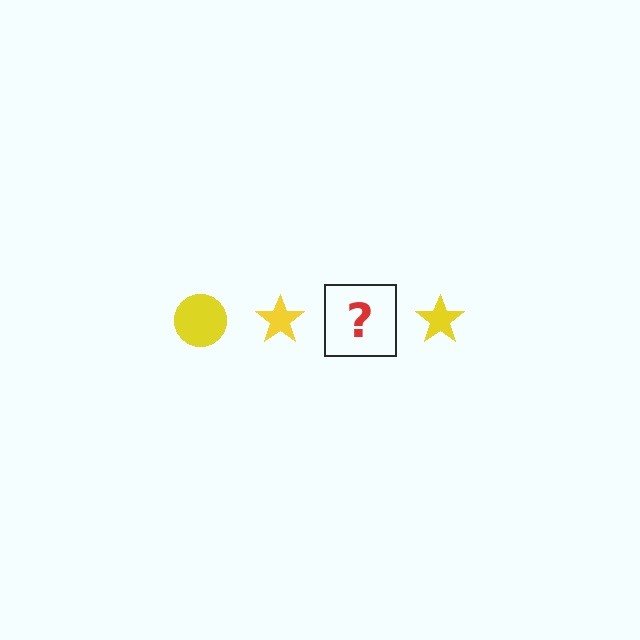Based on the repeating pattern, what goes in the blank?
The blank should be a yellow circle.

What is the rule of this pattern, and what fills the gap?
The rule is that the pattern cycles through circle, star shapes in yellow. The gap should be filled with a yellow circle.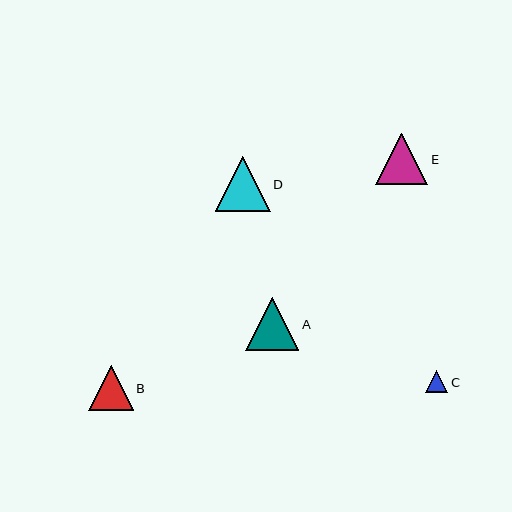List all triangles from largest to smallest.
From largest to smallest: D, A, E, B, C.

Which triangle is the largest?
Triangle D is the largest with a size of approximately 55 pixels.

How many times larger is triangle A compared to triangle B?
Triangle A is approximately 1.2 times the size of triangle B.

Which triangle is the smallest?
Triangle C is the smallest with a size of approximately 22 pixels.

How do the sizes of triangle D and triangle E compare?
Triangle D and triangle E are approximately the same size.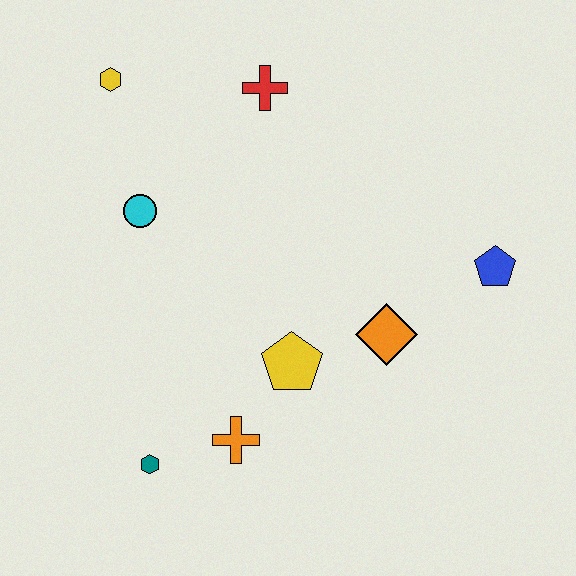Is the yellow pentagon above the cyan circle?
No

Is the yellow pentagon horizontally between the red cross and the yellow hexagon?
No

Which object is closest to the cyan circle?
The yellow hexagon is closest to the cyan circle.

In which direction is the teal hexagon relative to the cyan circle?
The teal hexagon is below the cyan circle.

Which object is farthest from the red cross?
The teal hexagon is farthest from the red cross.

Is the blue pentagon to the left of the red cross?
No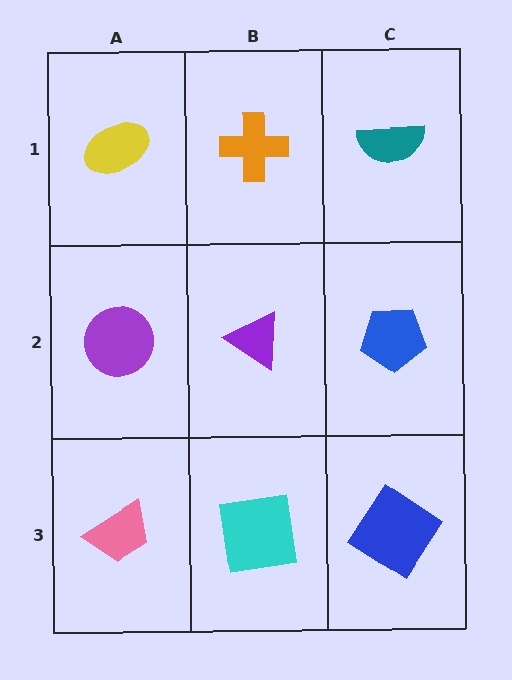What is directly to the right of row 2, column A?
A purple triangle.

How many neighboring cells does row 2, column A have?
3.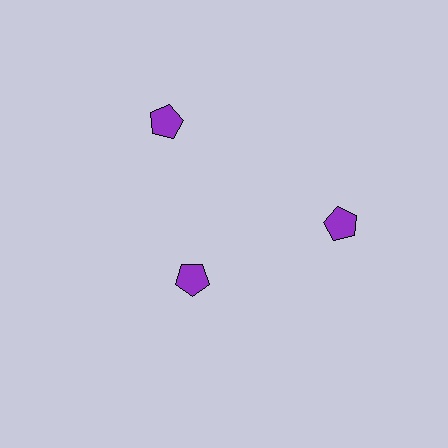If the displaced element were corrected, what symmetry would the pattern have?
It would have 3-fold rotational symmetry — the pattern would map onto itself every 120 degrees.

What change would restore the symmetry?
The symmetry would be restored by moving it outward, back onto the ring so that all 3 pentagons sit at equal angles and equal distance from the center.